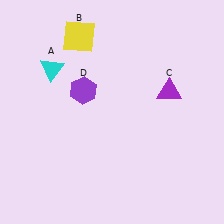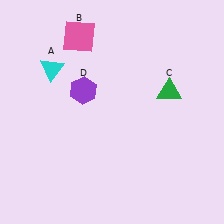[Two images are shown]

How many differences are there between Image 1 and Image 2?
There are 2 differences between the two images.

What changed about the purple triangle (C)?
In Image 1, C is purple. In Image 2, it changed to green.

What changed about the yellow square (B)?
In Image 1, B is yellow. In Image 2, it changed to pink.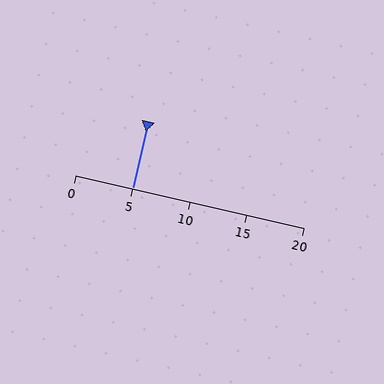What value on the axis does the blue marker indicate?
The marker indicates approximately 5.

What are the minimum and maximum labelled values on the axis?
The axis runs from 0 to 20.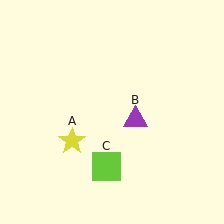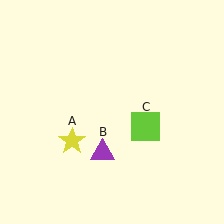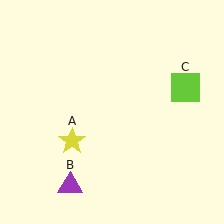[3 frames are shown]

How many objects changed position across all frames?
2 objects changed position: purple triangle (object B), lime square (object C).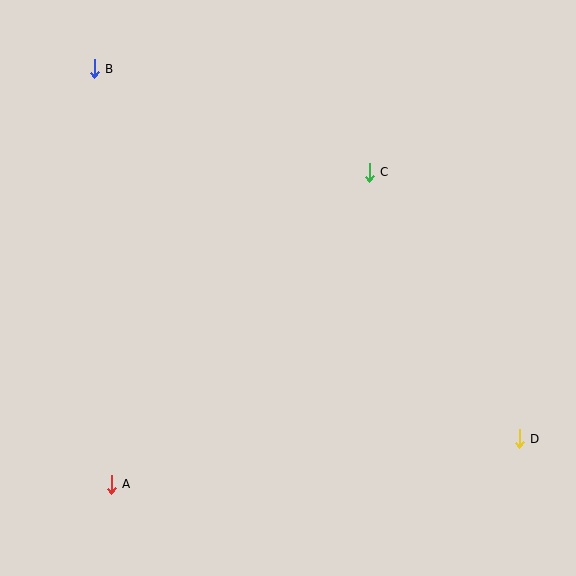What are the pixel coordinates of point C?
Point C is at (369, 172).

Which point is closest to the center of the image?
Point C at (369, 172) is closest to the center.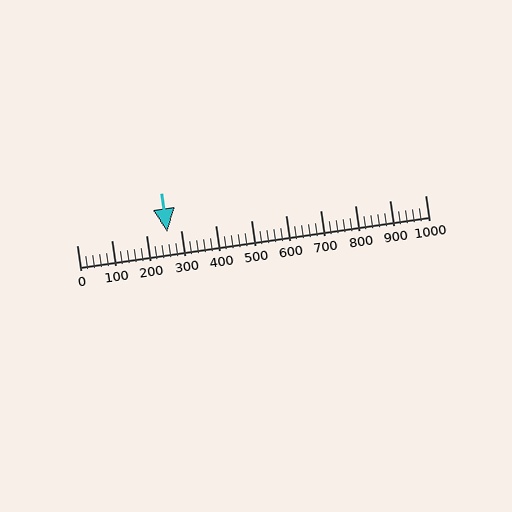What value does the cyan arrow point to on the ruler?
The cyan arrow points to approximately 260.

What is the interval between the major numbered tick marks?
The major tick marks are spaced 100 units apart.